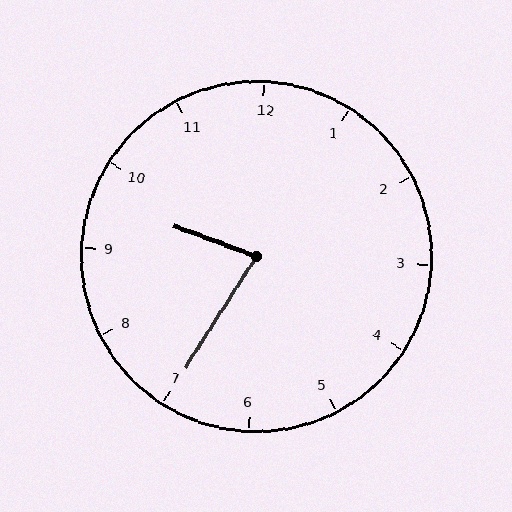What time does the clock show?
9:35.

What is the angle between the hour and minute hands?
Approximately 78 degrees.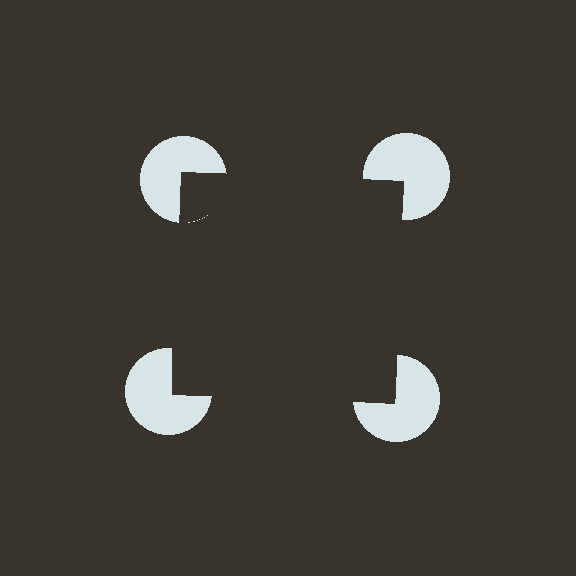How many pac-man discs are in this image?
There are 4 — one at each vertex of the illusory square.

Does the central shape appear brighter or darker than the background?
It typically appears slightly darker than the background, even though no actual brightness change is drawn.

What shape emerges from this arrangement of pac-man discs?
An illusory square — its edges are inferred from the aligned wedge cuts in the pac-man discs, not physically drawn.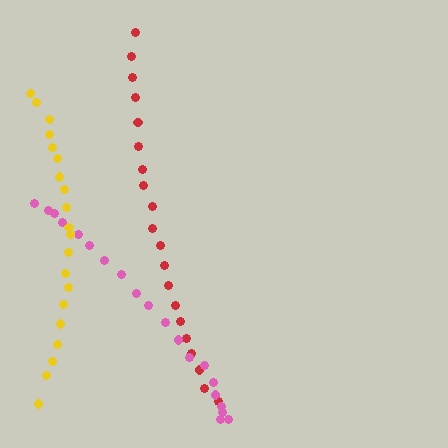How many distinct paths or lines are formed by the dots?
There are 3 distinct paths.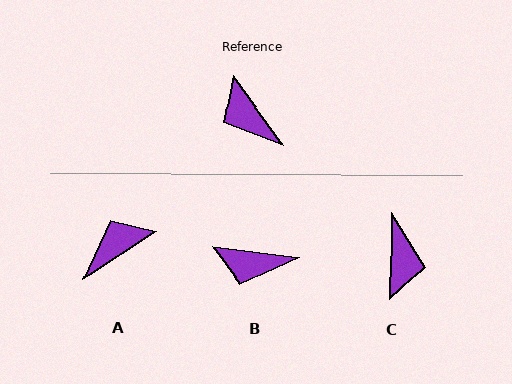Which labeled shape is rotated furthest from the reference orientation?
C, about 143 degrees away.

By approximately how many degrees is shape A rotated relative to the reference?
Approximately 93 degrees clockwise.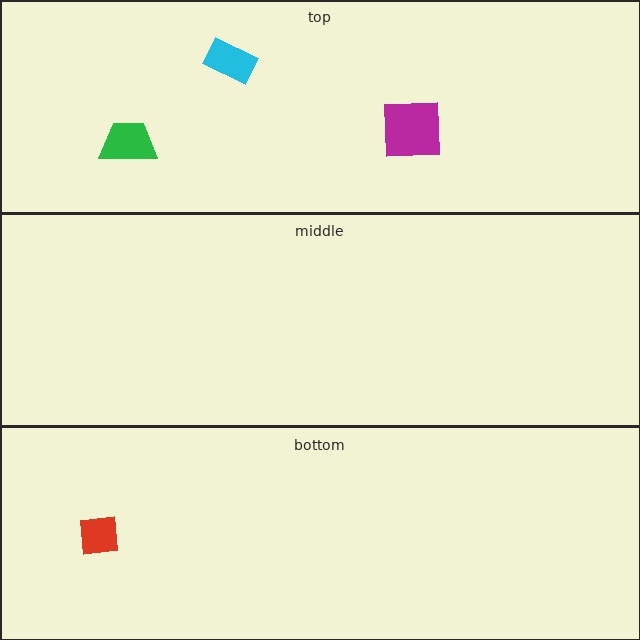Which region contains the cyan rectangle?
The top region.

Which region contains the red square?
The bottom region.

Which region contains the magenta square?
The top region.